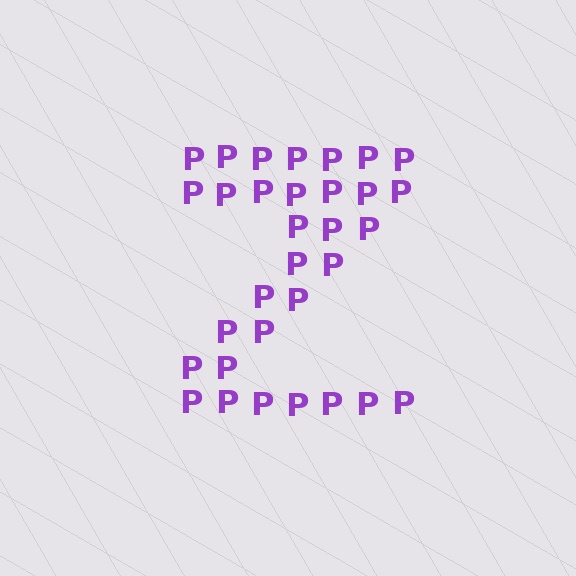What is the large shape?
The large shape is the letter Z.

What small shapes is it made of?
It is made of small letter P's.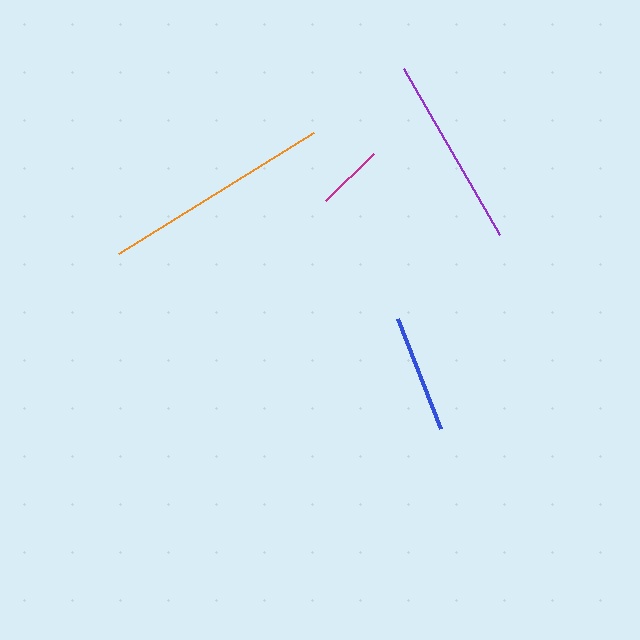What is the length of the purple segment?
The purple segment is approximately 191 pixels long.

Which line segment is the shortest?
The magenta line is the shortest at approximately 66 pixels.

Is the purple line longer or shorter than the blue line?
The purple line is longer than the blue line.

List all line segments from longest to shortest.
From longest to shortest: orange, purple, blue, magenta.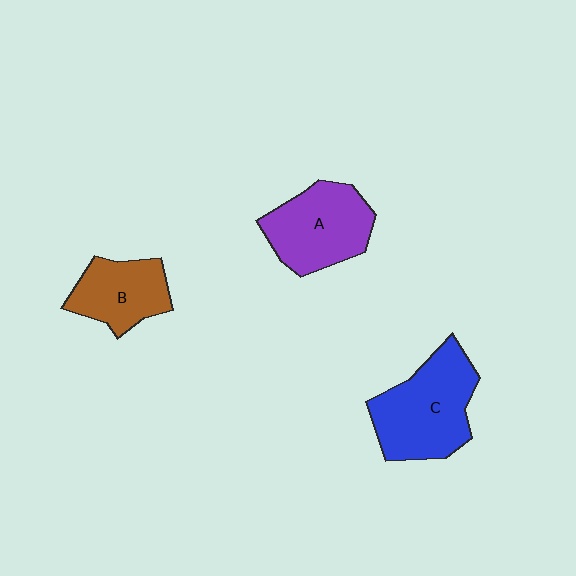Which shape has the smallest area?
Shape B (brown).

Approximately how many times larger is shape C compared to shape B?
Approximately 1.5 times.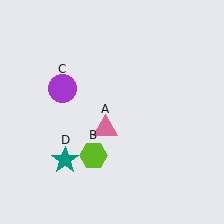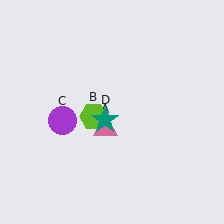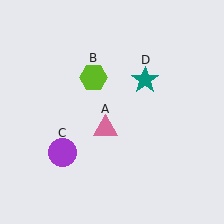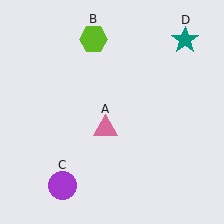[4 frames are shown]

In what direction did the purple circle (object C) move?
The purple circle (object C) moved down.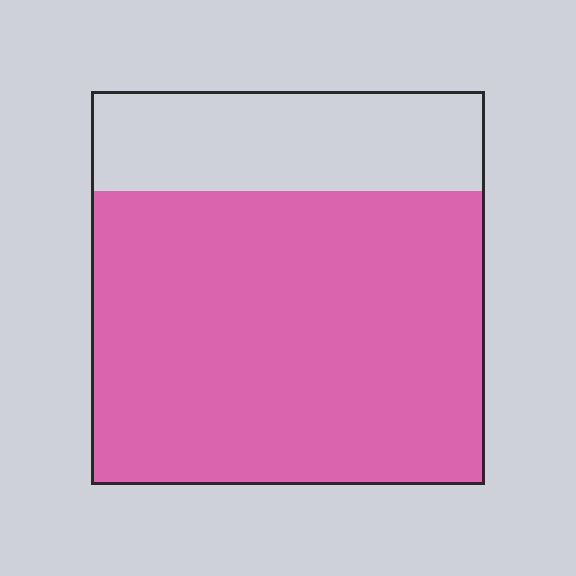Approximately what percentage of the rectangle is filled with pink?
Approximately 75%.